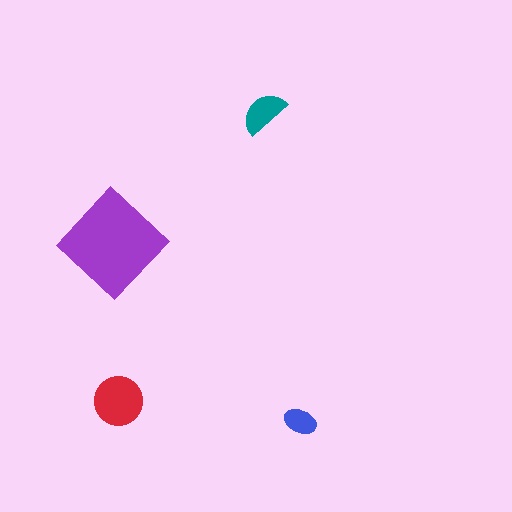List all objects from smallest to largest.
The blue ellipse, the teal semicircle, the red circle, the purple diamond.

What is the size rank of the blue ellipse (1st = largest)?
4th.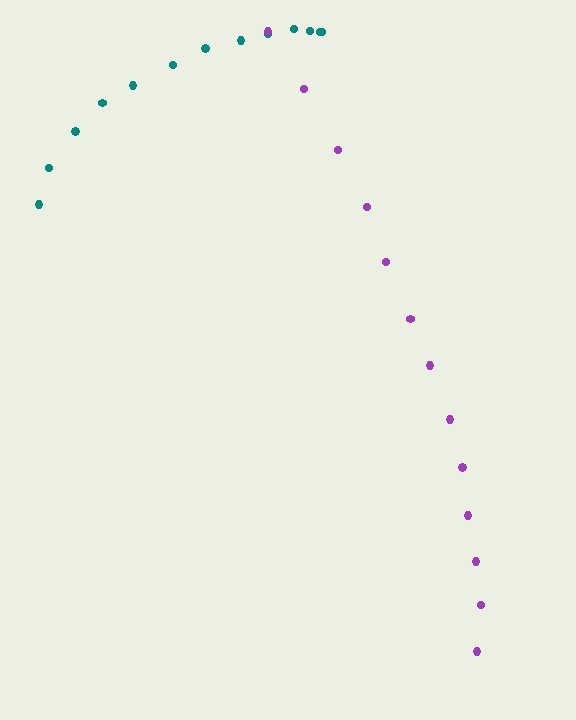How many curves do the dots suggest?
There are 2 distinct paths.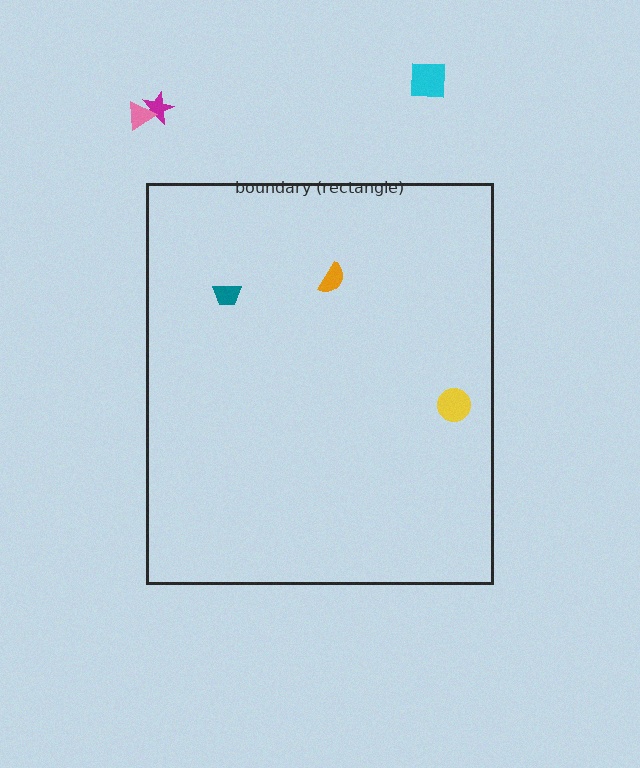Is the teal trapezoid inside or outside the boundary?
Inside.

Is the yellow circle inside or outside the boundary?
Inside.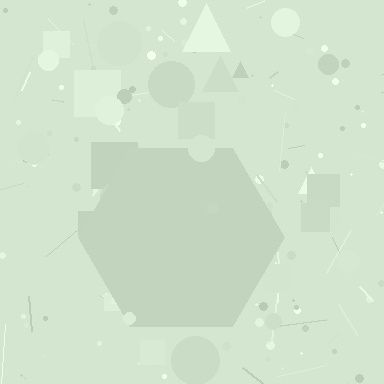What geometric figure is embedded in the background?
A hexagon is embedded in the background.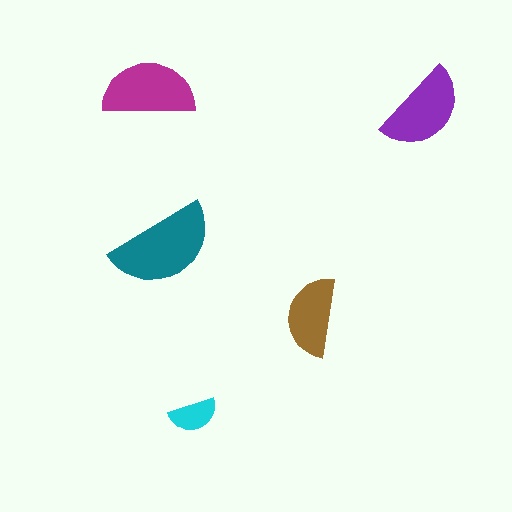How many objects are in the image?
There are 5 objects in the image.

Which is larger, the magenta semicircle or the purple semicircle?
The magenta one.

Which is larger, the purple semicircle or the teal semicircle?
The teal one.